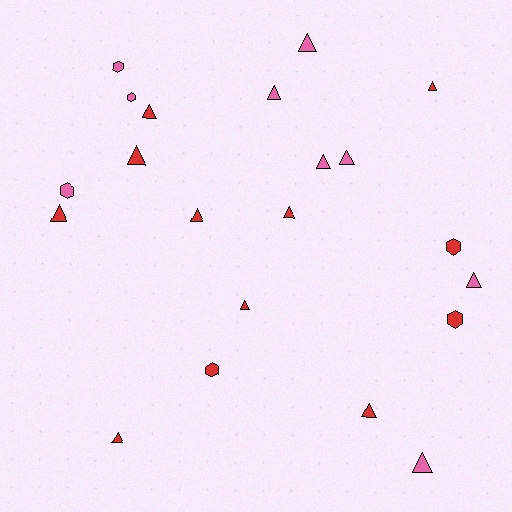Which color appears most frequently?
Red, with 12 objects.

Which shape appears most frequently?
Triangle, with 15 objects.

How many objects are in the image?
There are 21 objects.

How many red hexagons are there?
There are 3 red hexagons.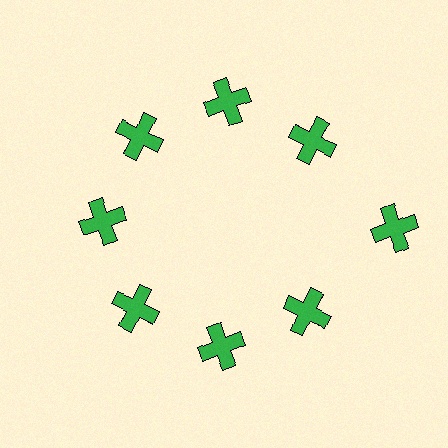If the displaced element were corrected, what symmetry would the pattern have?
It would have 8-fold rotational symmetry — the pattern would map onto itself every 45 degrees.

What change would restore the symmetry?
The symmetry would be restored by moving it inward, back onto the ring so that all 8 crosses sit at equal angles and equal distance from the center.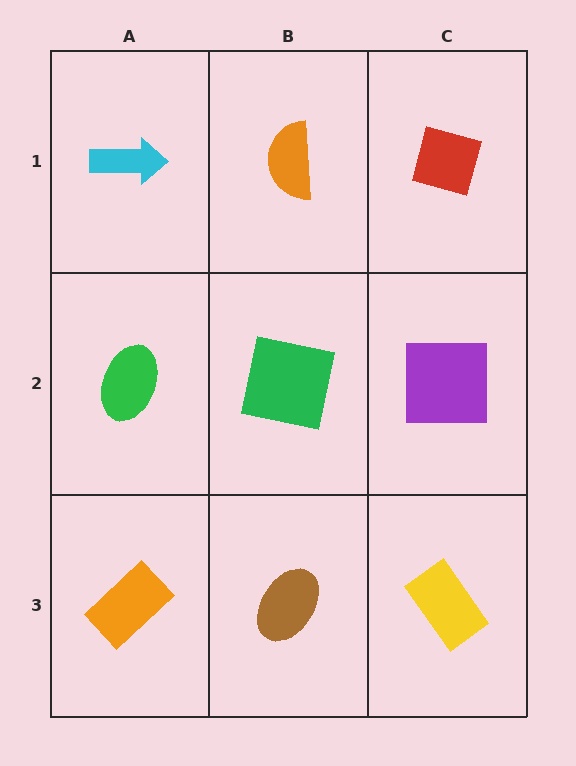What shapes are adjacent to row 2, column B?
An orange semicircle (row 1, column B), a brown ellipse (row 3, column B), a green ellipse (row 2, column A), a purple square (row 2, column C).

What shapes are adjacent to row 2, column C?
A red diamond (row 1, column C), a yellow rectangle (row 3, column C), a green square (row 2, column B).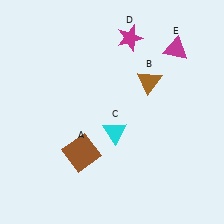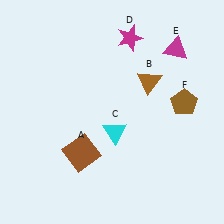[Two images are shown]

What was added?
A brown pentagon (F) was added in Image 2.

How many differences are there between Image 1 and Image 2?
There is 1 difference between the two images.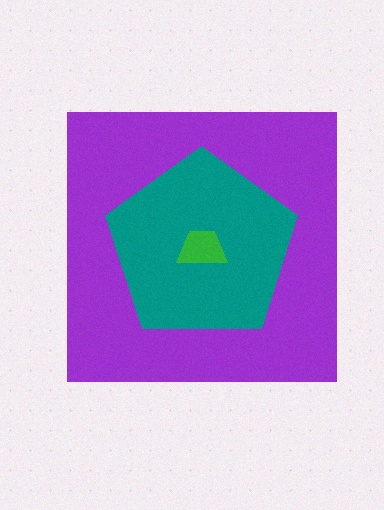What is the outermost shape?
The purple square.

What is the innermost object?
The green trapezoid.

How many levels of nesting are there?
3.